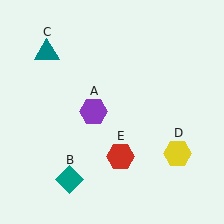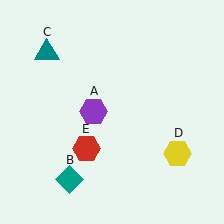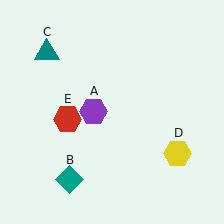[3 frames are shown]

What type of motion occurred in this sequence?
The red hexagon (object E) rotated clockwise around the center of the scene.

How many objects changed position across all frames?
1 object changed position: red hexagon (object E).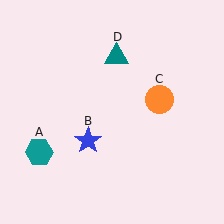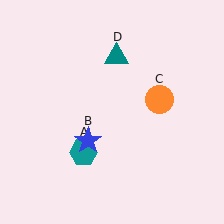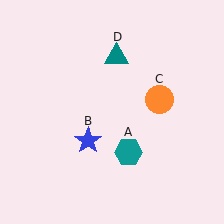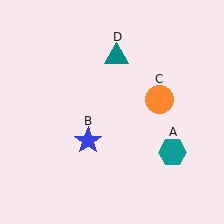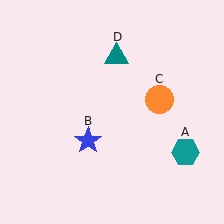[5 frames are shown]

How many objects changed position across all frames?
1 object changed position: teal hexagon (object A).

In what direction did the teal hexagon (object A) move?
The teal hexagon (object A) moved right.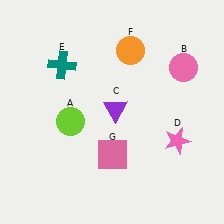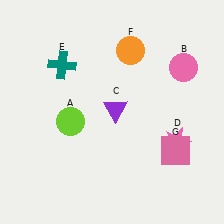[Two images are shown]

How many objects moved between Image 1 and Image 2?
1 object moved between the two images.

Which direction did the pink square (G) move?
The pink square (G) moved right.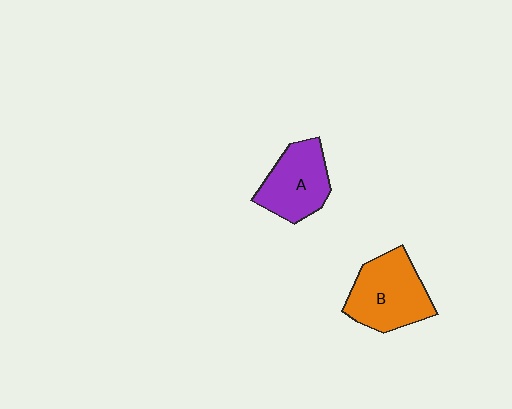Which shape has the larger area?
Shape B (orange).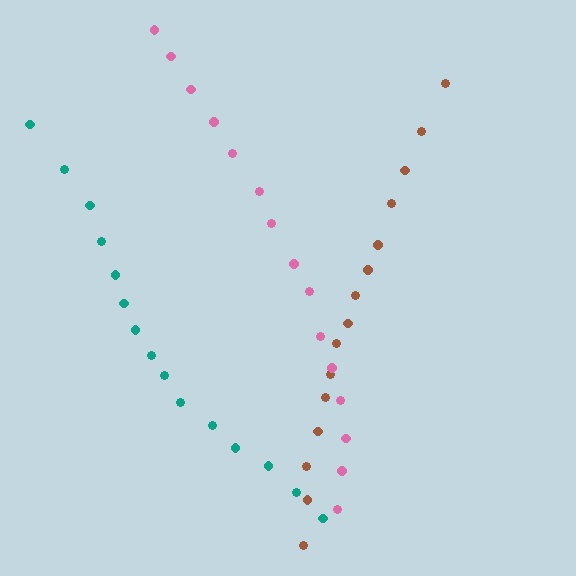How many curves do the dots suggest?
There are 3 distinct paths.